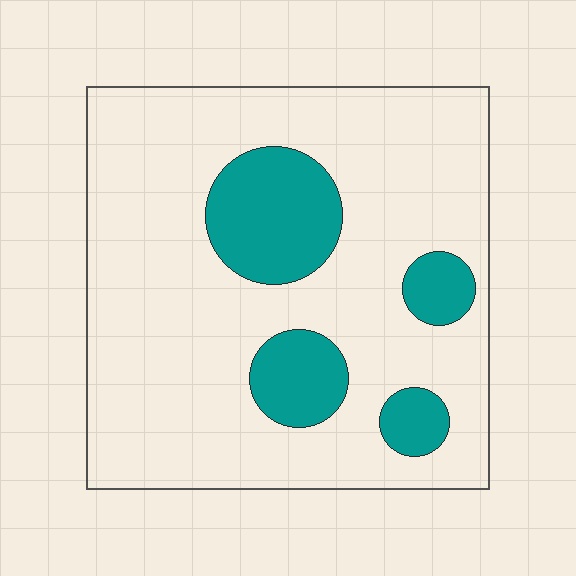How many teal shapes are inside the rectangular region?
4.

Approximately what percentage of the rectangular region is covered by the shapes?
Approximately 20%.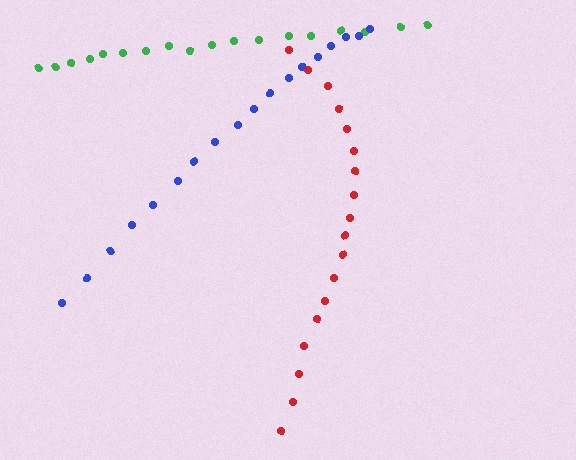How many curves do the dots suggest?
There are 3 distinct paths.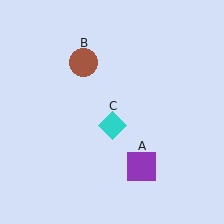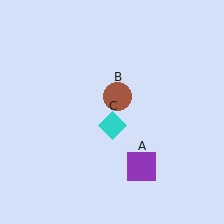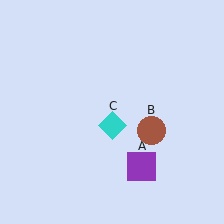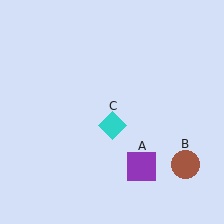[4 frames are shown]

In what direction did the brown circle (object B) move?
The brown circle (object B) moved down and to the right.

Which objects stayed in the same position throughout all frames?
Purple square (object A) and cyan diamond (object C) remained stationary.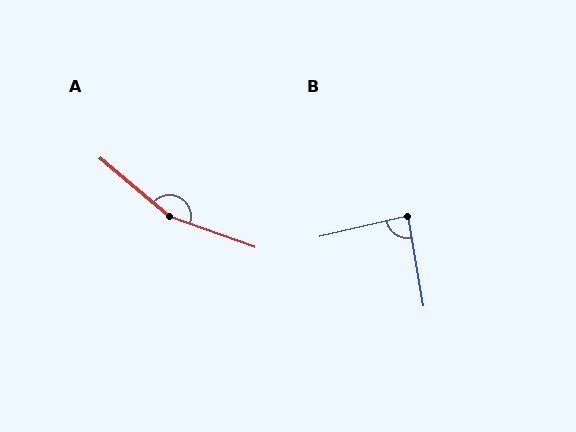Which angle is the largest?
A, at approximately 159 degrees.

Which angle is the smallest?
B, at approximately 86 degrees.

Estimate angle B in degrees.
Approximately 86 degrees.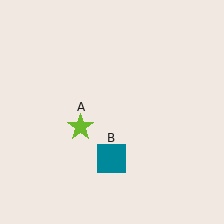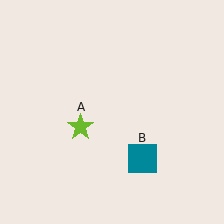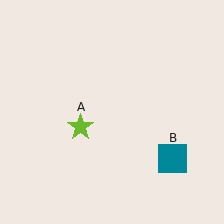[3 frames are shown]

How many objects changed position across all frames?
1 object changed position: teal square (object B).